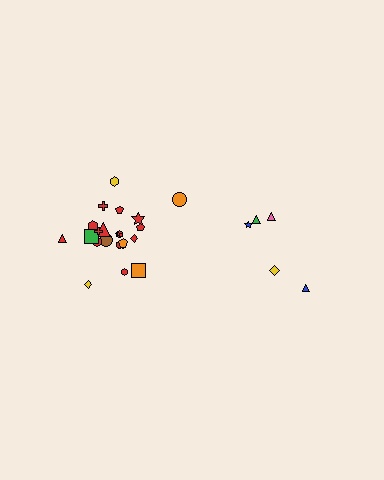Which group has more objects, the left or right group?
The left group.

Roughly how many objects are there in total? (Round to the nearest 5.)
Roughly 25 objects in total.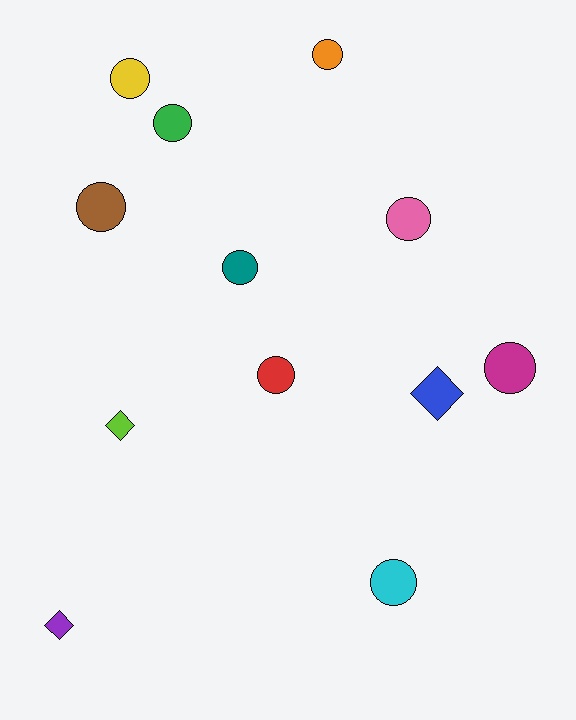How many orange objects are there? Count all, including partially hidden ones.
There is 1 orange object.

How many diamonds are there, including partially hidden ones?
There are 3 diamonds.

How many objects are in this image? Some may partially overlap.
There are 12 objects.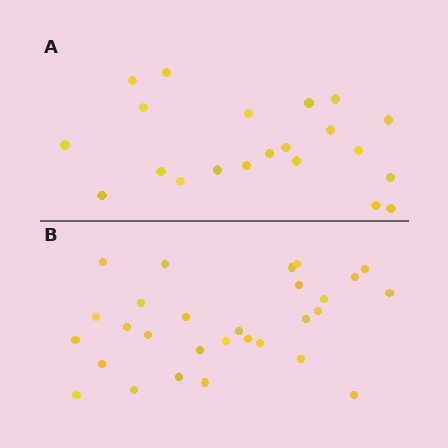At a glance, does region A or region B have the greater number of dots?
Region B (the bottom region) has more dots.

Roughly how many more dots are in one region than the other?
Region B has roughly 8 or so more dots than region A.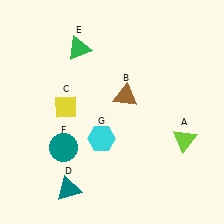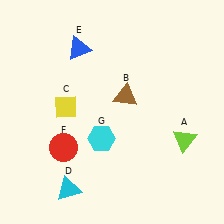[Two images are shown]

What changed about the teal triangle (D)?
In Image 1, D is teal. In Image 2, it changed to cyan.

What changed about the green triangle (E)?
In Image 1, E is green. In Image 2, it changed to blue.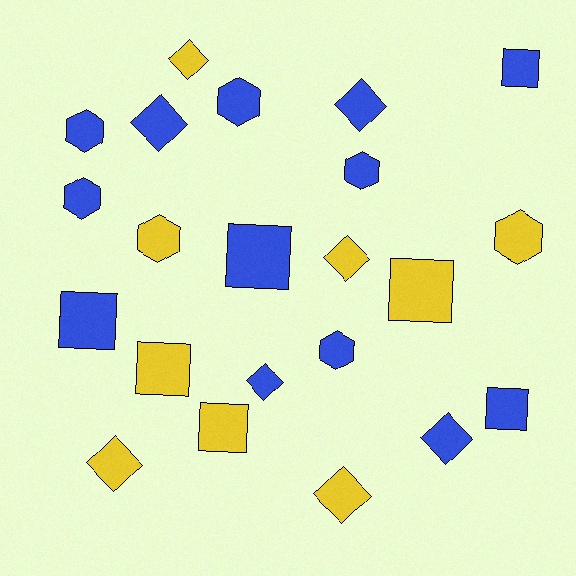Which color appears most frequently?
Blue, with 13 objects.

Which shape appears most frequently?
Diamond, with 8 objects.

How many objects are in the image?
There are 22 objects.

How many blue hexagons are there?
There are 5 blue hexagons.